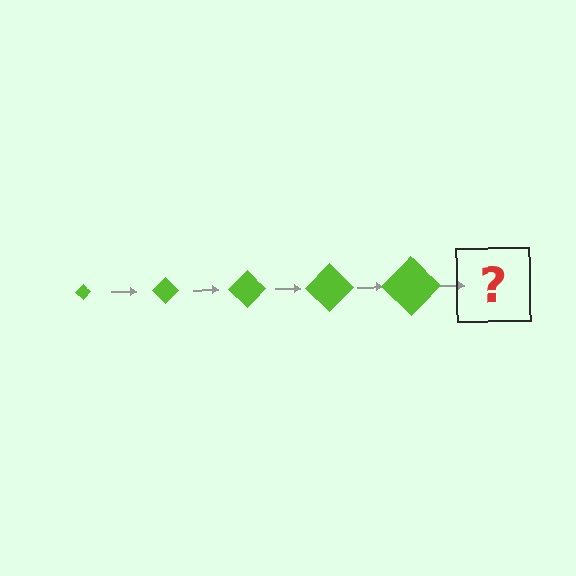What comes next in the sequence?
The next element should be a lime diamond, larger than the previous one.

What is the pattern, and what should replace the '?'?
The pattern is that the diamond gets progressively larger each step. The '?' should be a lime diamond, larger than the previous one.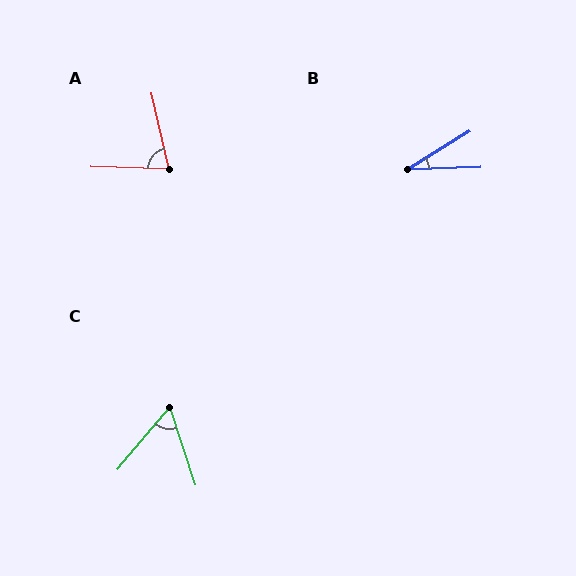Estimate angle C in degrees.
Approximately 58 degrees.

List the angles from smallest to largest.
B (30°), C (58°), A (75°).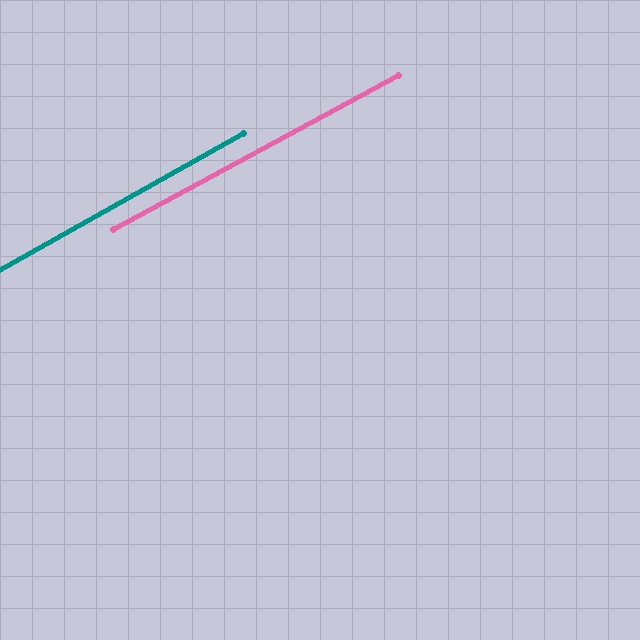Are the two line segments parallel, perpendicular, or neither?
Parallel — their directions differ by only 0.8°.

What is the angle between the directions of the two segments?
Approximately 1 degree.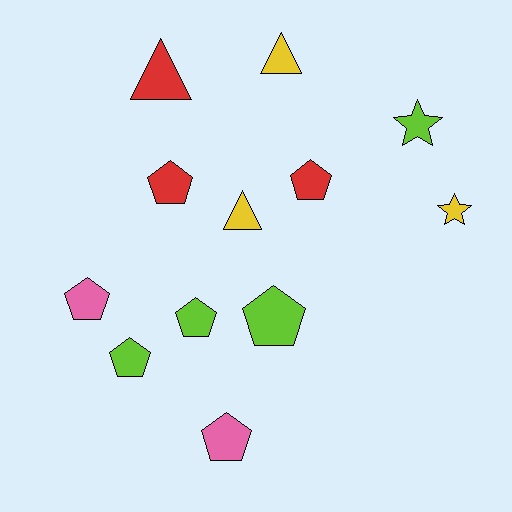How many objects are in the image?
There are 12 objects.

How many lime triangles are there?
There are no lime triangles.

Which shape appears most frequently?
Pentagon, with 7 objects.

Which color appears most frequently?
Lime, with 4 objects.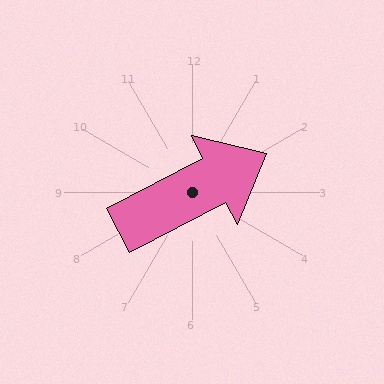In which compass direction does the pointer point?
Northeast.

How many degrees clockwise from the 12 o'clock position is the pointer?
Approximately 62 degrees.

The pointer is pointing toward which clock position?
Roughly 2 o'clock.